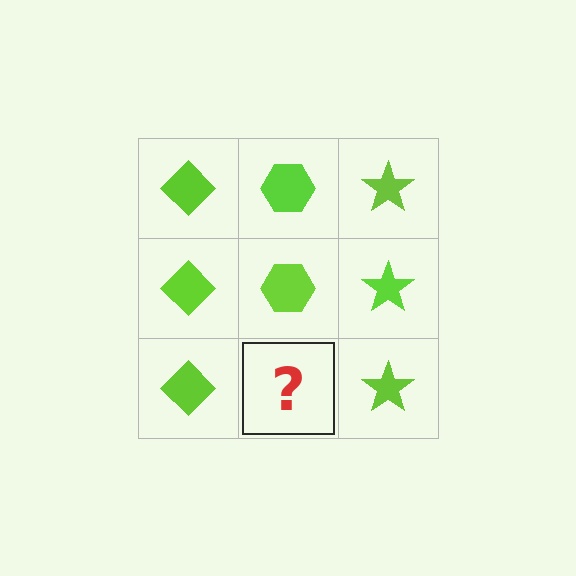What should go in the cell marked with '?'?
The missing cell should contain a lime hexagon.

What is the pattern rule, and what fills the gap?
The rule is that each column has a consistent shape. The gap should be filled with a lime hexagon.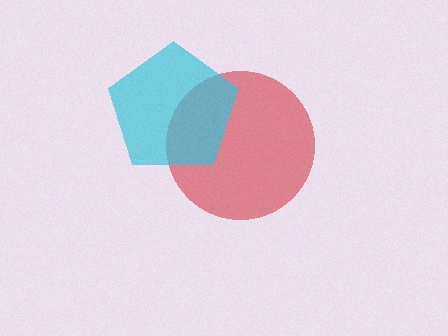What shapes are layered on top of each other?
The layered shapes are: a red circle, a cyan pentagon.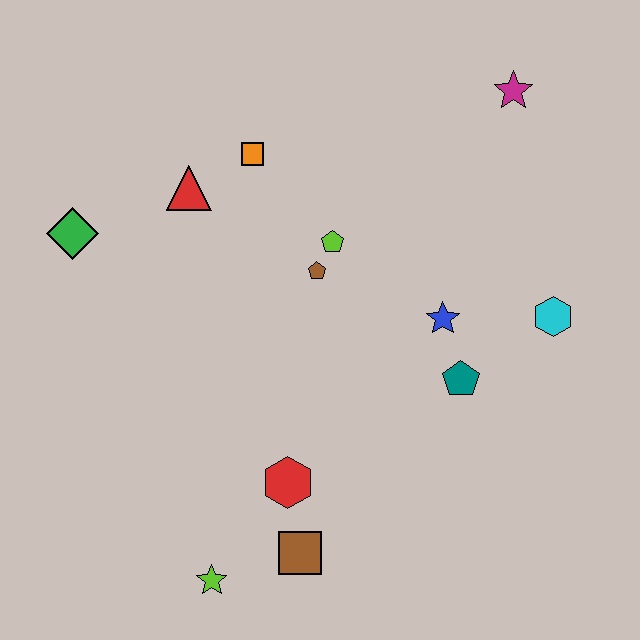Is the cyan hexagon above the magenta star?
No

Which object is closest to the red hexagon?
The brown square is closest to the red hexagon.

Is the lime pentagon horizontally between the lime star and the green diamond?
No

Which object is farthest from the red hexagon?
The magenta star is farthest from the red hexagon.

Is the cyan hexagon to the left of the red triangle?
No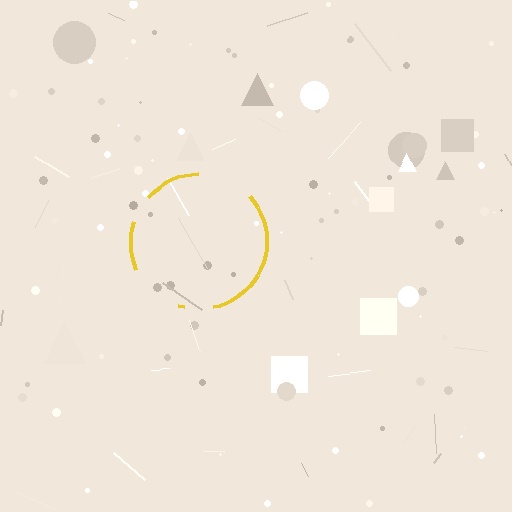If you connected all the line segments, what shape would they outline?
They would outline a circle.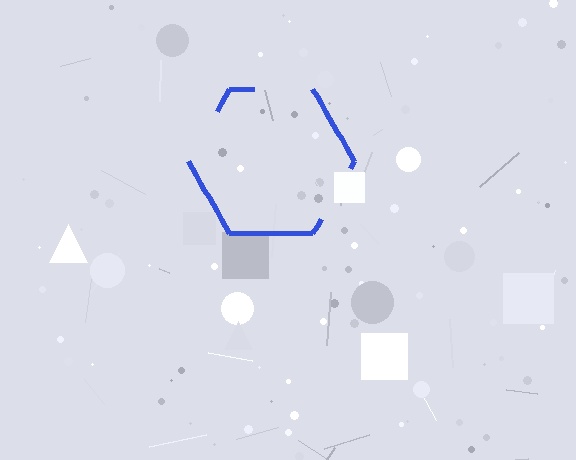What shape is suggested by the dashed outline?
The dashed outline suggests a hexagon.